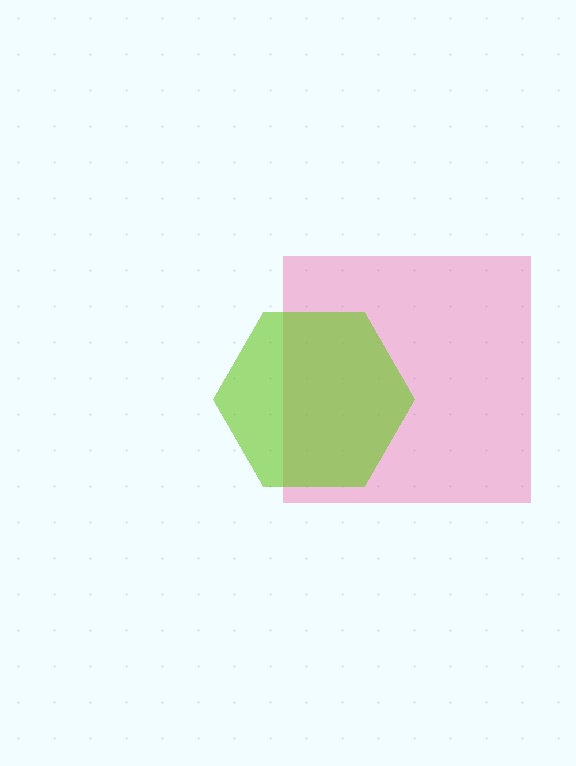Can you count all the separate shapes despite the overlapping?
Yes, there are 2 separate shapes.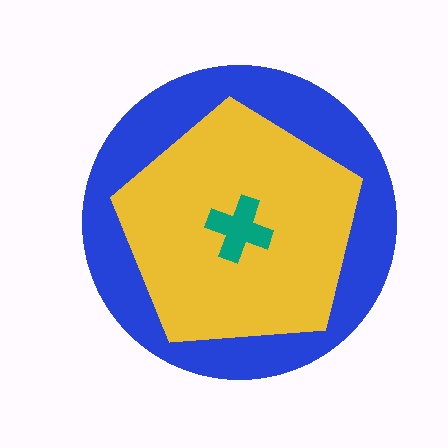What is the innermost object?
The teal cross.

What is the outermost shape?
The blue circle.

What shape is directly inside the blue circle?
The yellow pentagon.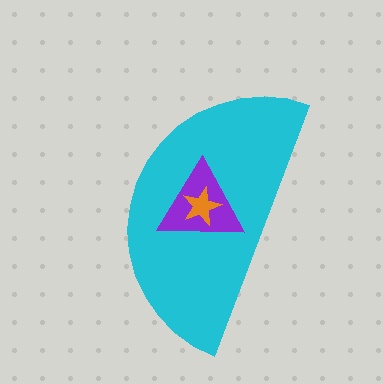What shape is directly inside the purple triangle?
The orange star.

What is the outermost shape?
The cyan semicircle.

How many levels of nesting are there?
3.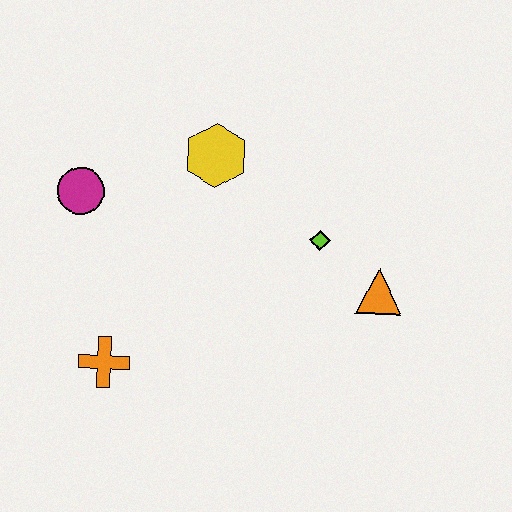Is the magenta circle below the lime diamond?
No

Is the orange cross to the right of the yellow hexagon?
No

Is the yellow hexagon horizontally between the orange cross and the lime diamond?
Yes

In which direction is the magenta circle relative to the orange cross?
The magenta circle is above the orange cross.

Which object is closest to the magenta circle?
The yellow hexagon is closest to the magenta circle.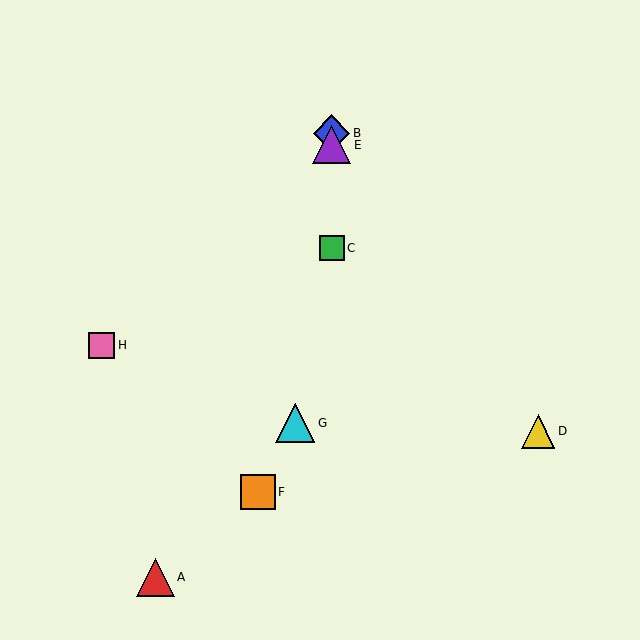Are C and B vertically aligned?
Yes, both are at x≈332.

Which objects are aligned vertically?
Objects B, C, E are aligned vertically.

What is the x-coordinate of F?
Object F is at x≈258.